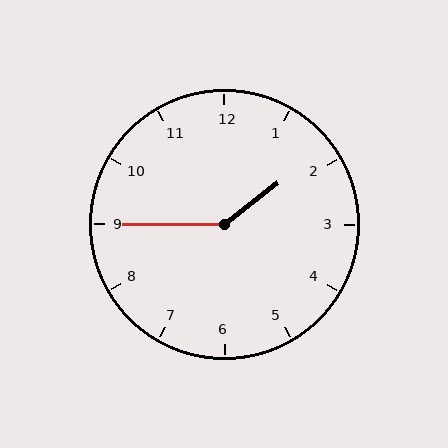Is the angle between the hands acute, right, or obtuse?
It is obtuse.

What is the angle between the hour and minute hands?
Approximately 142 degrees.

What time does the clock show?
1:45.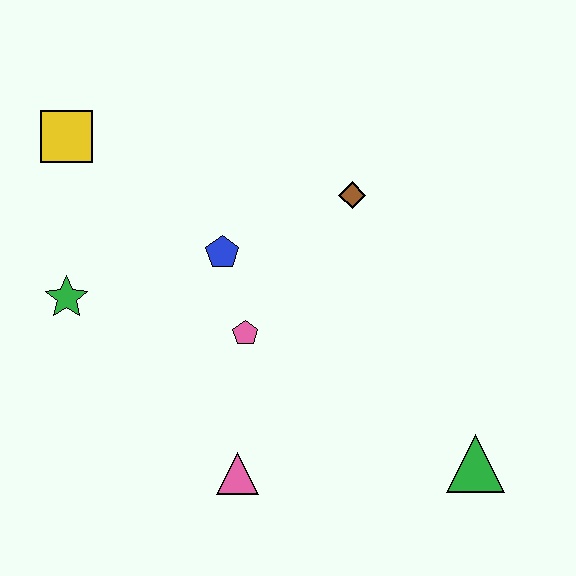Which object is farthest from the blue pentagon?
The green triangle is farthest from the blue pentagon.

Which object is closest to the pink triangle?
The pink pentagon is closest to the pink triangle.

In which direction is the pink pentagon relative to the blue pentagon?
The pink pentagon is below the blue pentagon.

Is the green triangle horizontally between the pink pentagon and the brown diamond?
No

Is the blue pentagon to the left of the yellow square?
No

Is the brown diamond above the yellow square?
No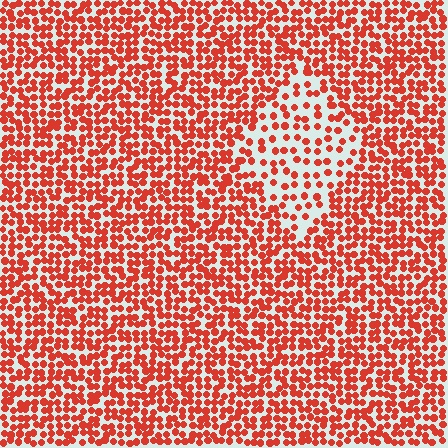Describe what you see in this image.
The image contains small red elements arranged at two different densities. A diamond-shaped region is visible where the elements are less densely packed than the surrounding area.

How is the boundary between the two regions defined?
The boundary is defined by a change in element density (approximately 2.0x ratio). All elements are the same color, size, and shape.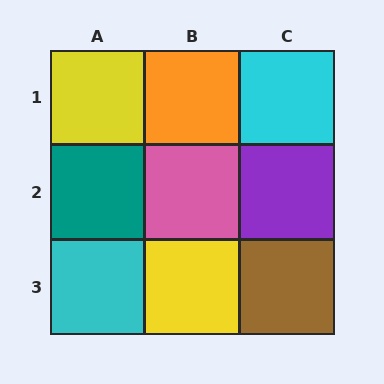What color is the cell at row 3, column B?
Yellow.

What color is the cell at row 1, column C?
Cyan.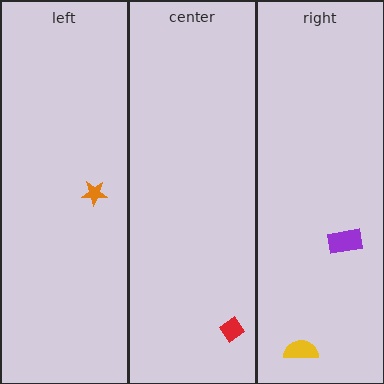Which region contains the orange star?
The left region.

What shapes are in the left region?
The orange star.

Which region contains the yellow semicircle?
The right region.